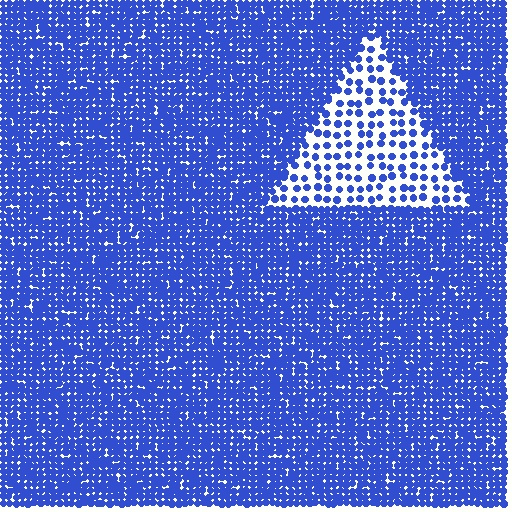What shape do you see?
I see a triangle.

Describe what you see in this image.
The image contains small blue elements arranged at two different densities. A triangle-shaped region is visible where the elements are less densely packed than the surrounding area.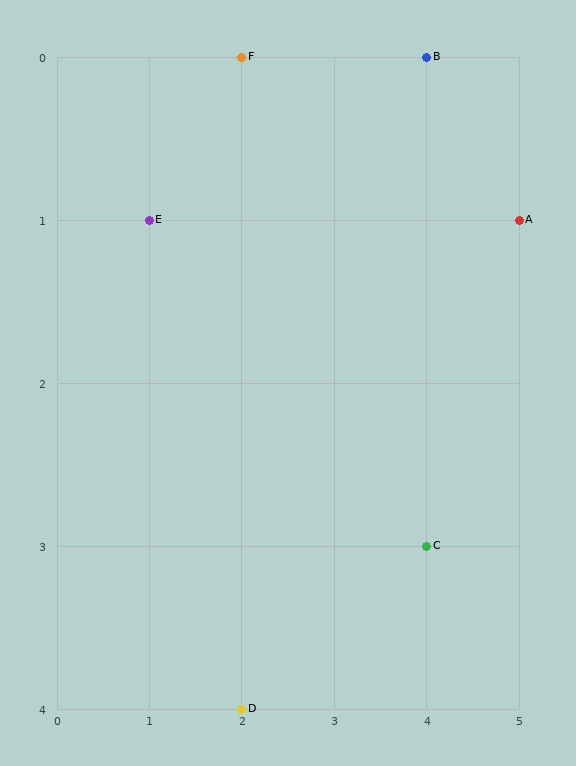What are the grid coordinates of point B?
Point B is at grid coordinates (4, 0).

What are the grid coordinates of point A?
Point A is at grid coordinates (5, 1).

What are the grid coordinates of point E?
Point E is at grid coordinates (1, 1).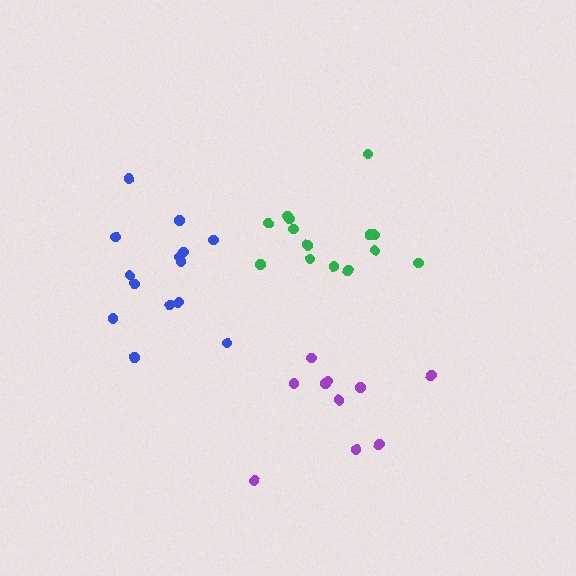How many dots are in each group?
Group 1: 14 dots, Group 2: 14 dots, Group 3: 10 dots (38 total).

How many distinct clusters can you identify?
There are 3 distinct clusters.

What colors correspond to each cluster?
The clusters are colored: green, blue, purple.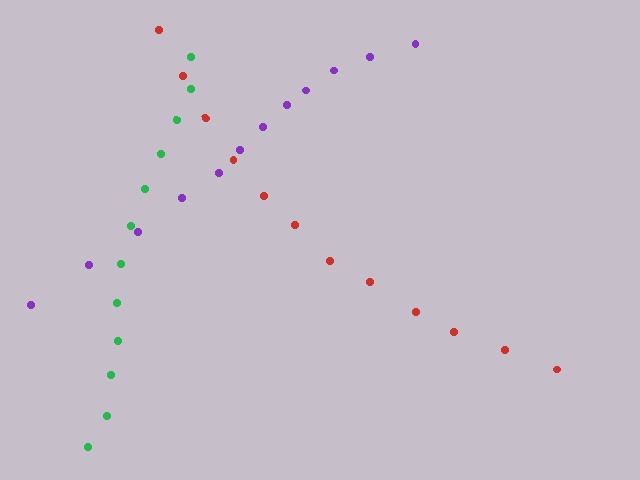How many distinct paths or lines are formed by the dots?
There are 3 distinct paths.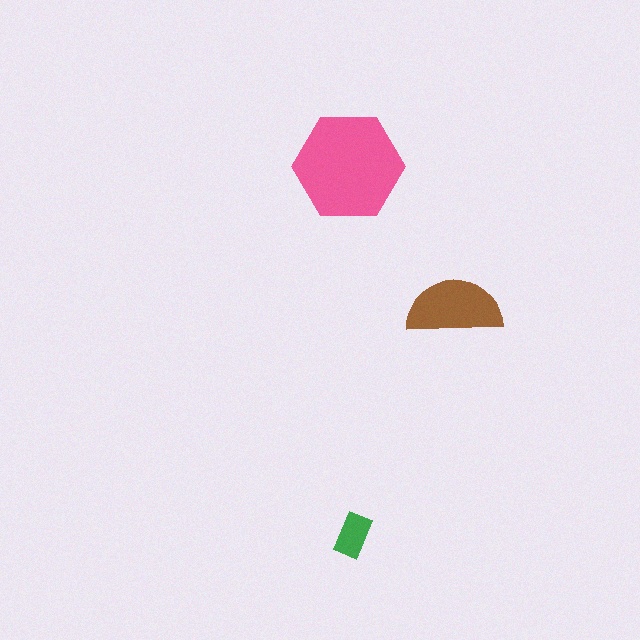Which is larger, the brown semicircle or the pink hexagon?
The pink hexagon.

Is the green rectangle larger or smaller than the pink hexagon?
Smaller.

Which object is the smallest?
The green rectangle.